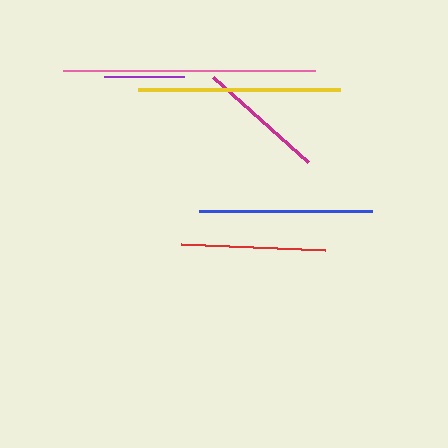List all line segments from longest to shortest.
From longest to shortest: pink, yellow, blue, red, magenta, purple.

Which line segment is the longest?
The pink line is the longest at approximately 252 pixels.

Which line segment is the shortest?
The purple line is the shortest at approximately 80 pixels.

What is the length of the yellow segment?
The yellow segment is approximately 202 pixels long.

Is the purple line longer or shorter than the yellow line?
The yellow line is longer than the purple line.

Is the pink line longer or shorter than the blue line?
The pink line is longer than the blue line.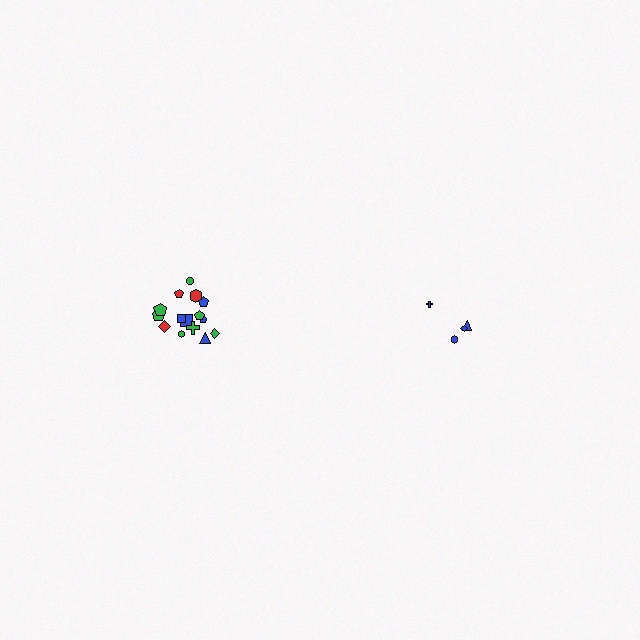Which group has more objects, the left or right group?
The left group.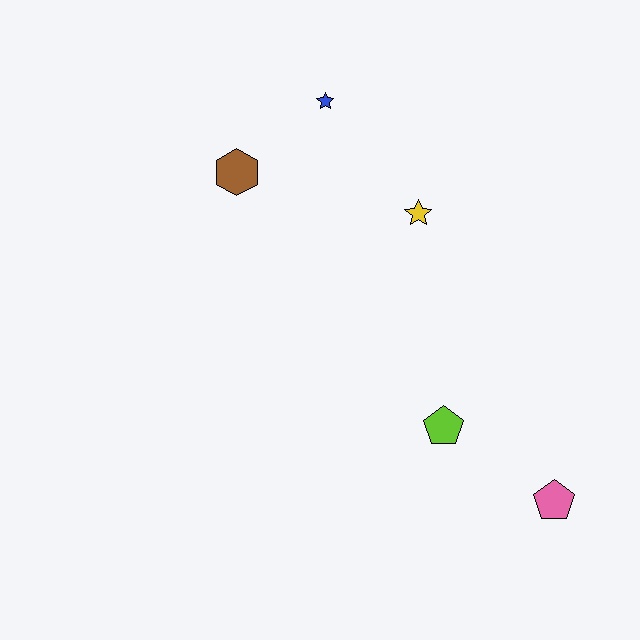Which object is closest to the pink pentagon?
The lime pentagon is closest to the pink pentagon.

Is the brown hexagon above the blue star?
No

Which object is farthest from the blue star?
The pink pentagon is farthest from the blue star.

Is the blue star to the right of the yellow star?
No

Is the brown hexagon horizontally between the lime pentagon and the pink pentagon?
No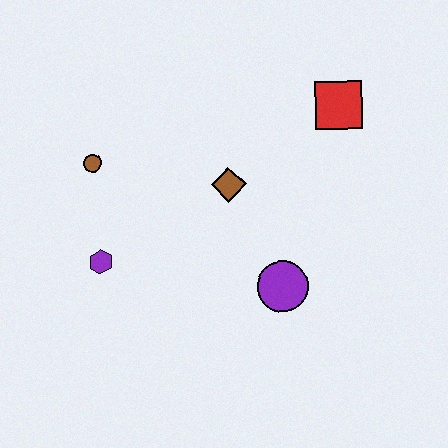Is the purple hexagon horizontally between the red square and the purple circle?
No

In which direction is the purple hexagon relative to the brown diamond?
The purple hexagon is to the left of the brown diamond.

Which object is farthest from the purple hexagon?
The red square is farthest from the purple hexagon.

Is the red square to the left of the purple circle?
No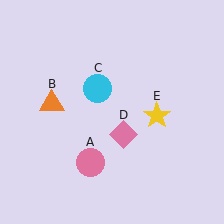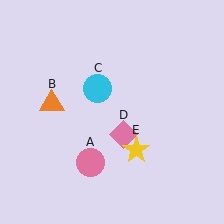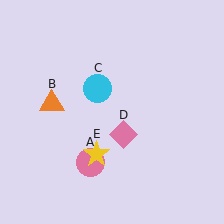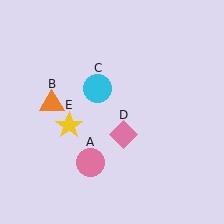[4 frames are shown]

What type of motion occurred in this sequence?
The yellow star (object E) rotated clockwise around the center of the scene.